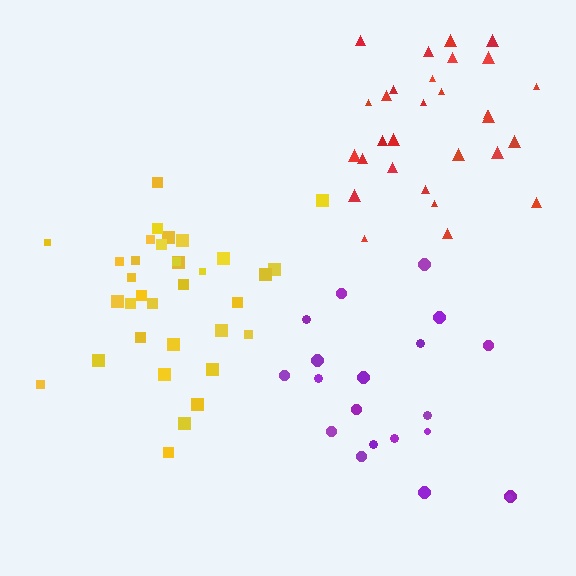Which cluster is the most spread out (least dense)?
Purple.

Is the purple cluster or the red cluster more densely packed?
Red.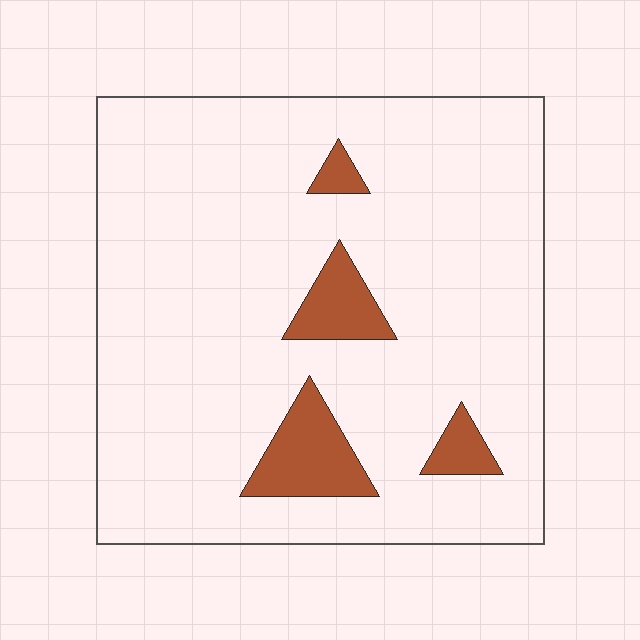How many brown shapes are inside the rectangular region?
4.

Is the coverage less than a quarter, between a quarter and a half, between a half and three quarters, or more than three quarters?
Less than a quarter.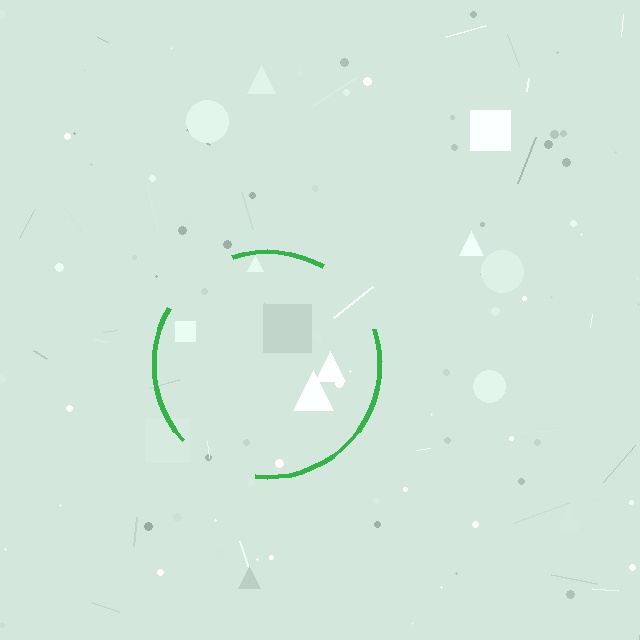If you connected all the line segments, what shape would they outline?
They would outline a circle.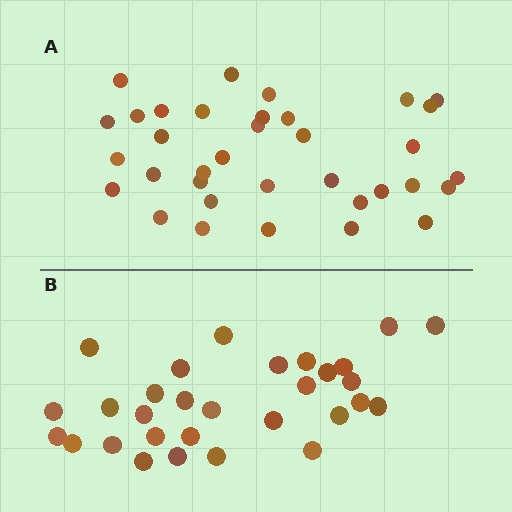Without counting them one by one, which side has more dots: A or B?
Region A (the top region) has more dots.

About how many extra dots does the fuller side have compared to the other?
Region A has about 5 more dots than region B.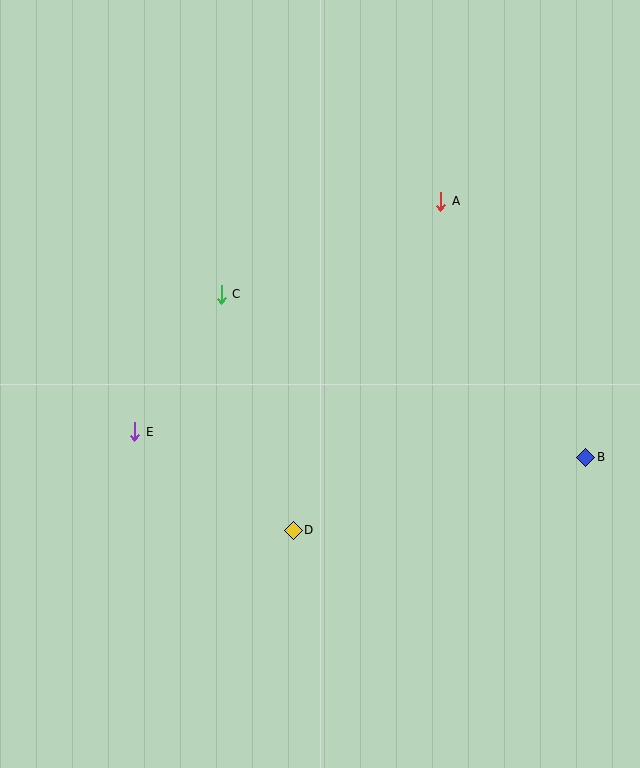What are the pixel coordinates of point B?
Point B is at (586, 457).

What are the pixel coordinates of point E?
Point E is at (135, 432).